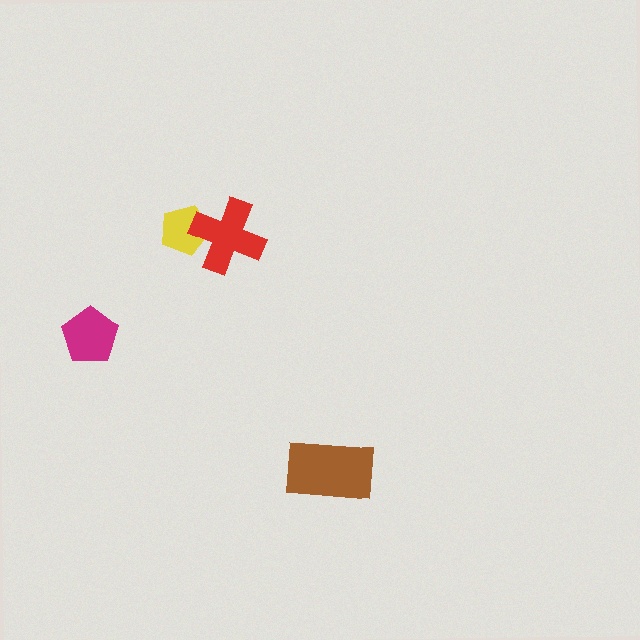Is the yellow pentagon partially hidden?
Yes, it is partially covered by another shape.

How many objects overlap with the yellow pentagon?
1 object overlaps with the yellow pentagon.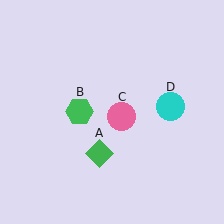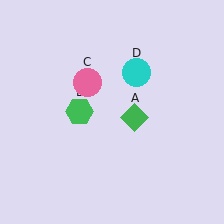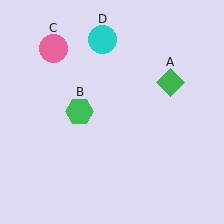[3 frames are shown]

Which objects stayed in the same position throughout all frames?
Green hexagon (object B) remained stationary.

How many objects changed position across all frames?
3 objects changed position: green diamond (object A), pink circle (object C), cyan circle (object D).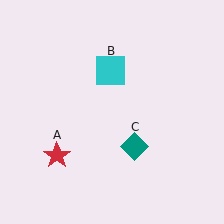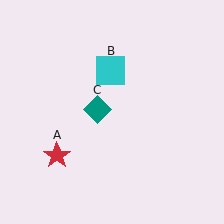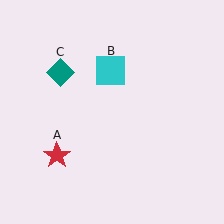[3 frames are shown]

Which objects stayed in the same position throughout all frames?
Red star (object A) and cyan square (object B) remained stationary.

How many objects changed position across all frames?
1 object changed position: teal diamond (object C).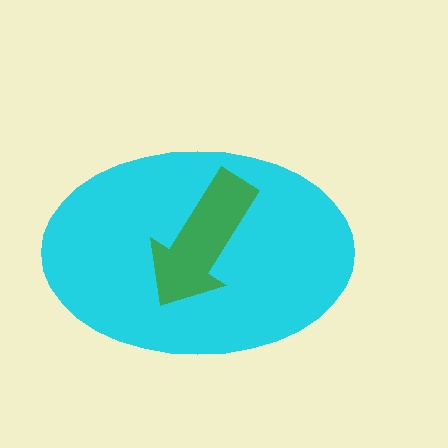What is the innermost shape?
The green arrow.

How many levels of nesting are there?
2.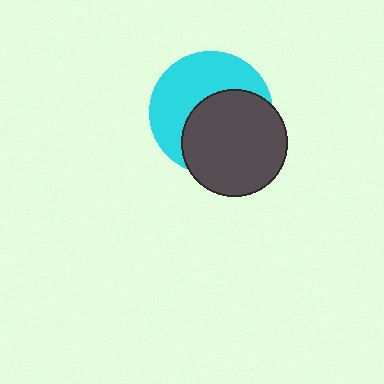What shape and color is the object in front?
The object in front is a dark gray circle.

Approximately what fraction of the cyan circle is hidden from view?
Roughly 51% of the cyan circle is hidden behind the dark gray circle.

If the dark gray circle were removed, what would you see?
You would see the complete cyan circle.